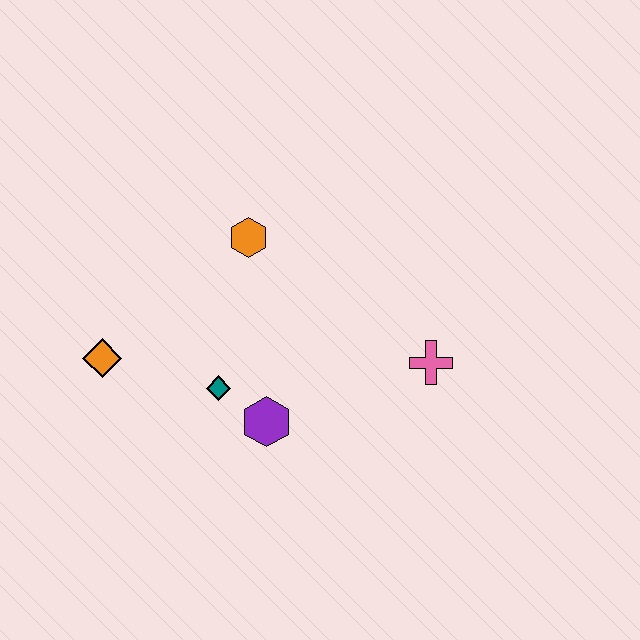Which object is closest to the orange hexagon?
The teal diamond is closest to the orange hexagon.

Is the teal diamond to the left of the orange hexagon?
Yes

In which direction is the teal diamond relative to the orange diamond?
The teal diamond is to the right of the orange diamond.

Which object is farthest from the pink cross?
The orange diamond is farthest from the pink cross.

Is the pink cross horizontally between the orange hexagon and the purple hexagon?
No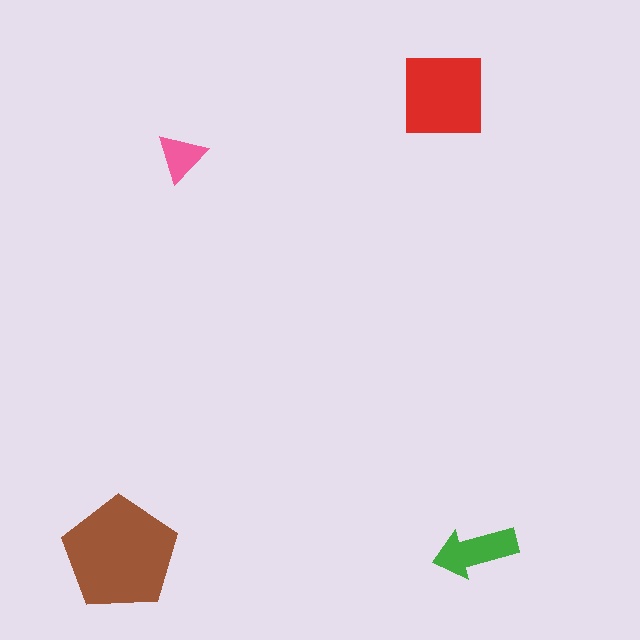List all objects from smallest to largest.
The pink triangle, the green arrow, the red square, the brown pentagon.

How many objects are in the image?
There are 4 objects in the image.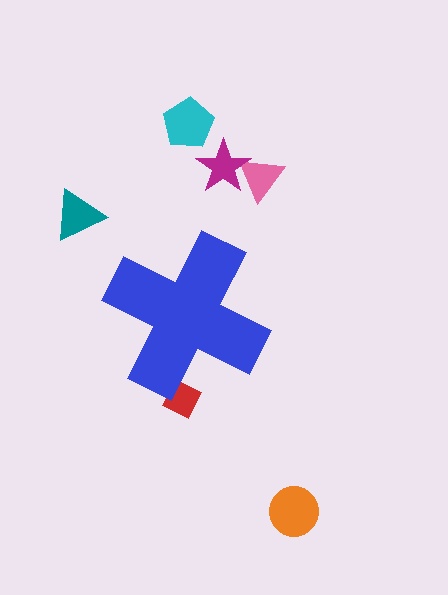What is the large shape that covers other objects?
A blue cross.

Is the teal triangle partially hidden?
No, the teal triangle is fully visible.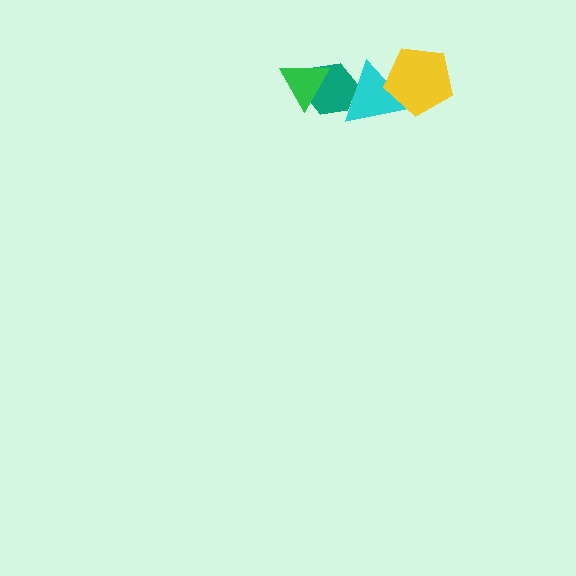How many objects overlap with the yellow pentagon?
1 object overlaps with the yellow pentagon.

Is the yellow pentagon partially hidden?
No, no other shape covers it.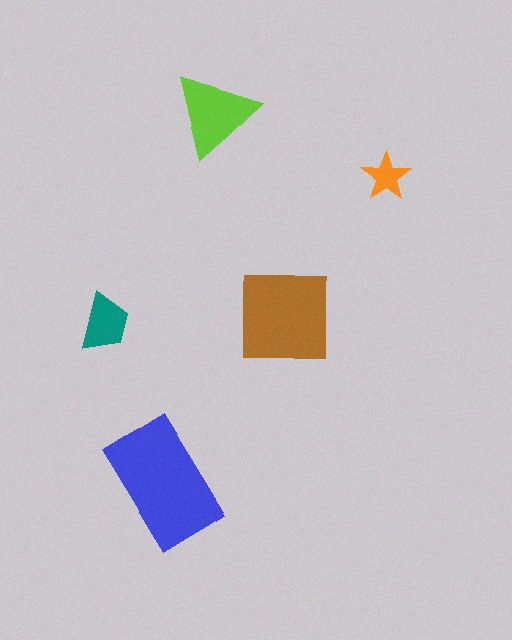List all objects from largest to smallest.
The blue rectangle, the brown square, the lime triangle, the teal trapezoid, the orange star.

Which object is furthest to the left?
The teal trapezoid is leftmost.